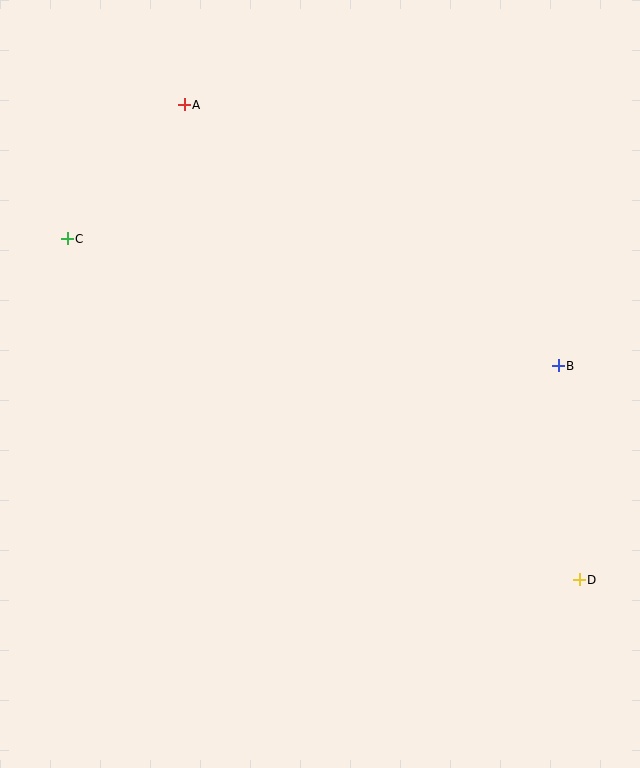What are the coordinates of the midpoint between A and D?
The midpoint between A and D is at (382, 342).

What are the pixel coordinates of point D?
Point D is at (579, 580).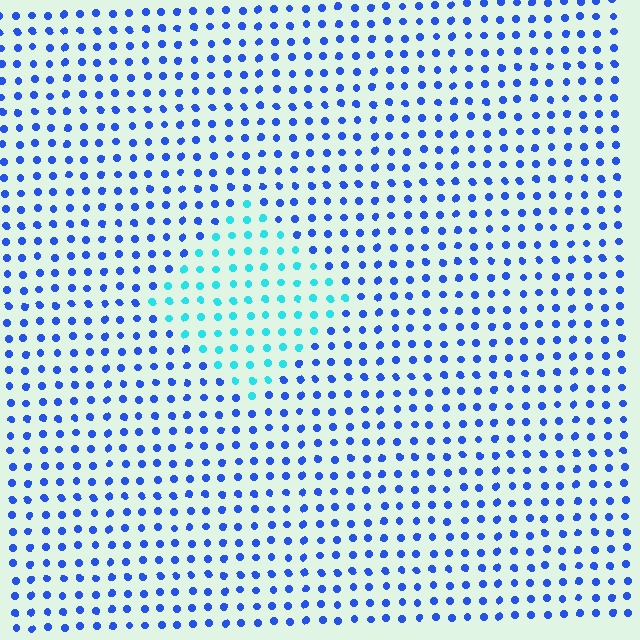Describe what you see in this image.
The image is filled with small blue elements in a uniform arrangement. A diamond-shaped region is visible where the elements are tinted to a slightly different hue, forming a subtle color boundary.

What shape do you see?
I see a diamond.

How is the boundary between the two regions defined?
The boundary is defined purely by a slight shift in hue (about 45 degrees). Spacing, size, and orientation are identical on both sides.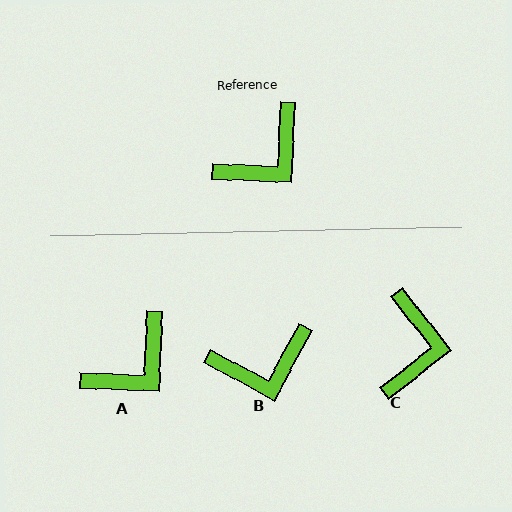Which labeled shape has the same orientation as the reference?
A.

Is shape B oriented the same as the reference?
No, it is off by about 26 degrees.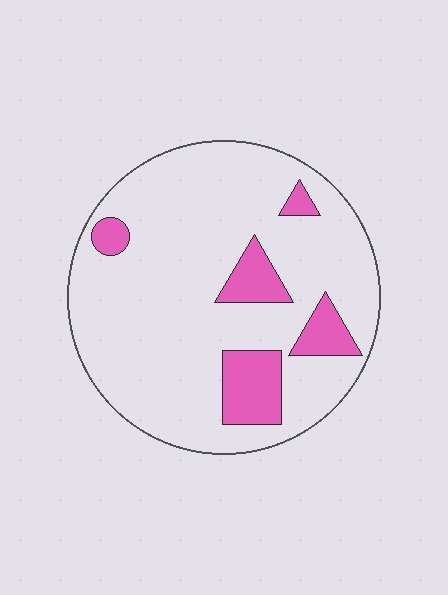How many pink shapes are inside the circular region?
5.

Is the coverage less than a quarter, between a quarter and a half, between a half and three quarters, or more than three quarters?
Less than a quarter.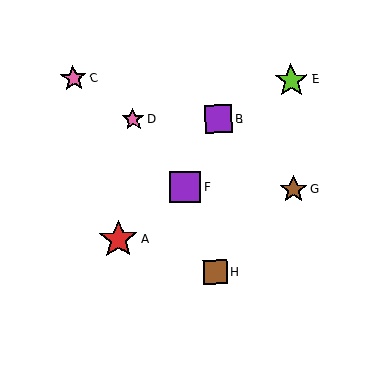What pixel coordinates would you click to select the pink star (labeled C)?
Click at (73, 78) to select the pink star C.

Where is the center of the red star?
The center of the red star is at (118, 239).